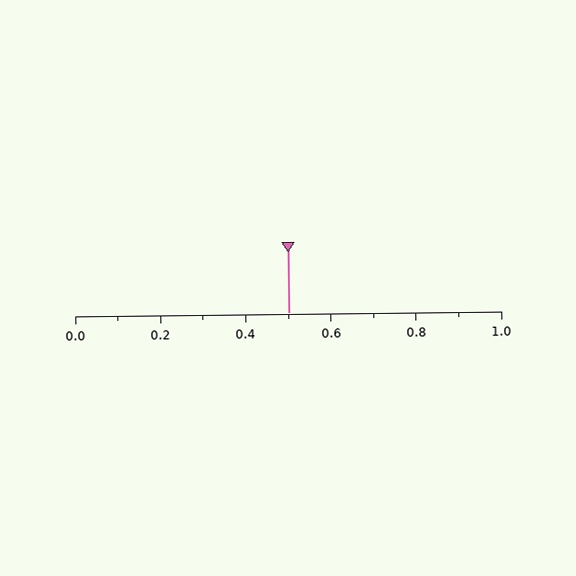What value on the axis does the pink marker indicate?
The marker indicates approximately 0.5.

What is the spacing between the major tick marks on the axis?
The major ticks are spaced 0.2 apart.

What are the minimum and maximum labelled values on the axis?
The axis runs from 0.0 to 1.0.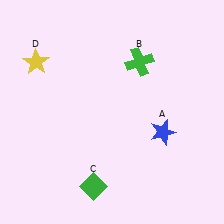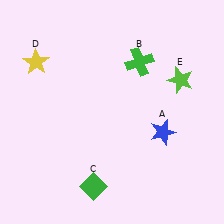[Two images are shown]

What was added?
A lime star (E) was added in Image 2.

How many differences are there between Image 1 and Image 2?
There is 1 difference between the two images.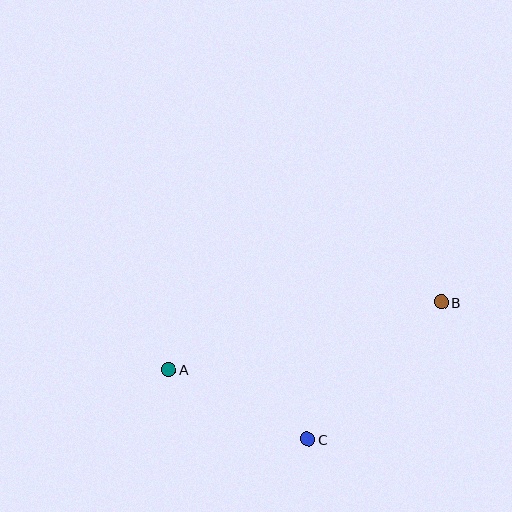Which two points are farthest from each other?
Points A and B are farthest from each other.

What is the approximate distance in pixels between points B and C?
The distance between B and C is approximately 191 pixels.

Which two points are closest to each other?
Points A and C are closest to each other.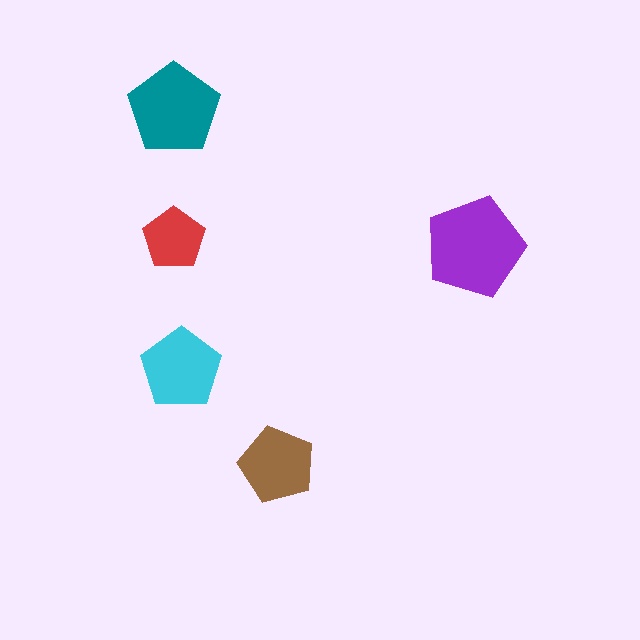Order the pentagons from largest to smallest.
the purple one, the teal one, the cyan one, the brown one, the red one.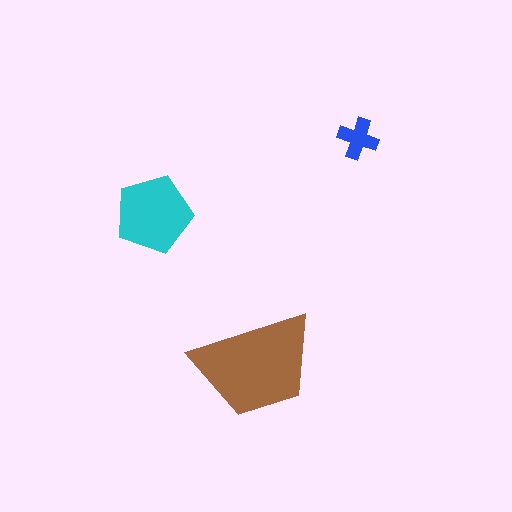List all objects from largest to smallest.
The brown trapezoid, the cyan pentagon, the blue cross.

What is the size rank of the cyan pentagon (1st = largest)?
2nd.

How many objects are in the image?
There are 3 objects in the image.